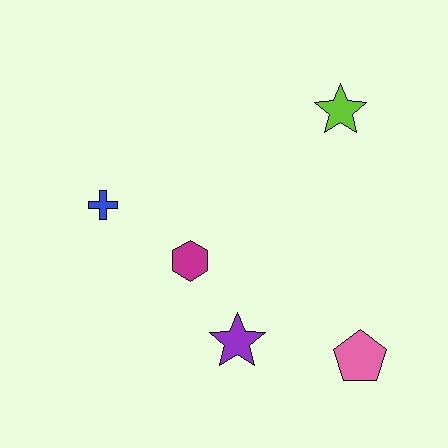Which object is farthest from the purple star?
The lime star is farthest from the purple star.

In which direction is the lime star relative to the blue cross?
The lime star is to the right of the blue cross.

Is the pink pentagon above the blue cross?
No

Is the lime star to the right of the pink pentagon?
No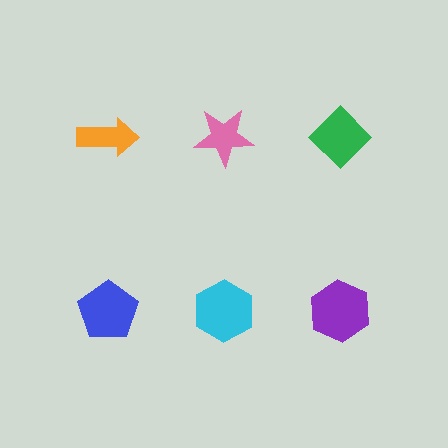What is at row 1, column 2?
A pink star.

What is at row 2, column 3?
A purple hexagon.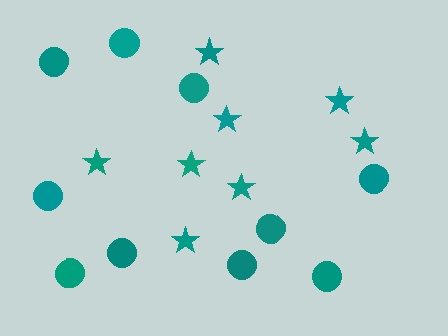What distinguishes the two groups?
There are 2 groups: one group of circles (10) and one group of stars (8).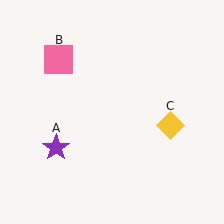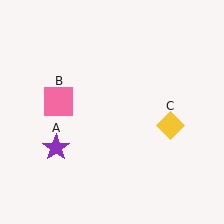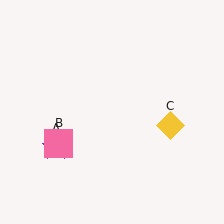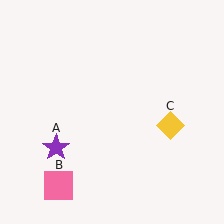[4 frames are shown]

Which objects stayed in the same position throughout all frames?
Purple star (object A) and yellow diamond (object C) remained stationary.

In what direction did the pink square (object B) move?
The pink square (object B) moved down.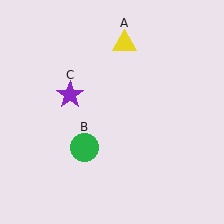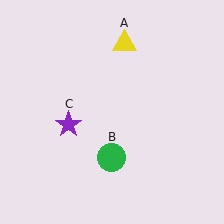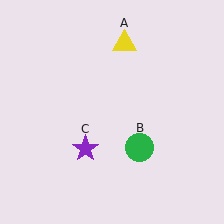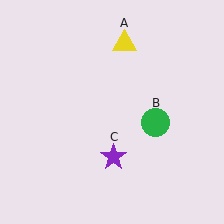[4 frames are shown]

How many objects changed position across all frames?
2 objects changed position: green circle (object B), purple star (object C).